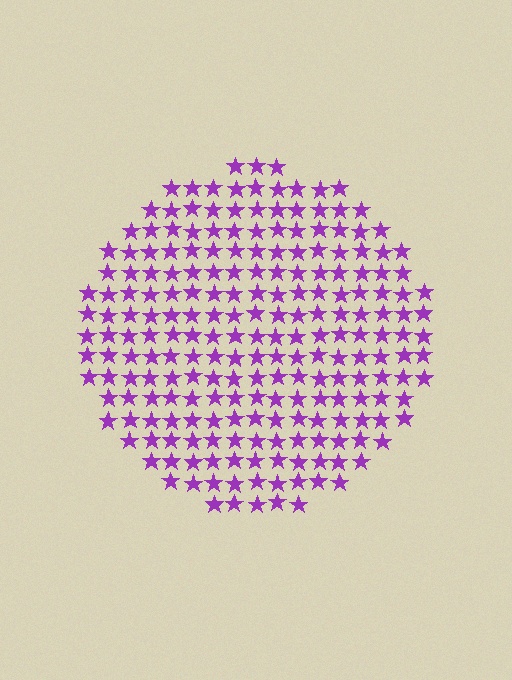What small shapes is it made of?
It is made of small stars.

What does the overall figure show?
The overall figure shows a circle.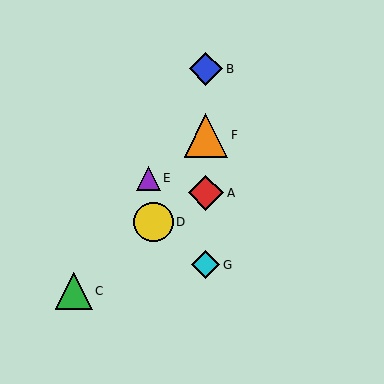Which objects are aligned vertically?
Objects A, B, F, G are aligned vertically.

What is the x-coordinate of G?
Object G is at x≈206.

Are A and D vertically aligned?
No, A is at x≈206 and D is at x≈153.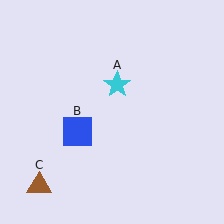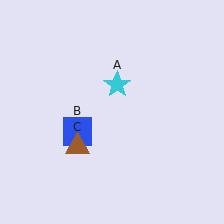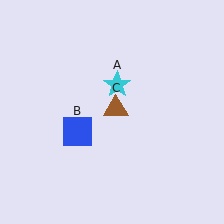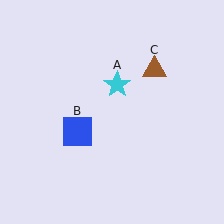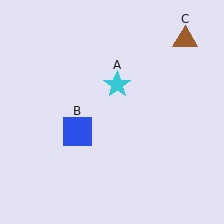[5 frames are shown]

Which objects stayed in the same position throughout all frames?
Cyan star (object A) and blue square (object B) remained stationary.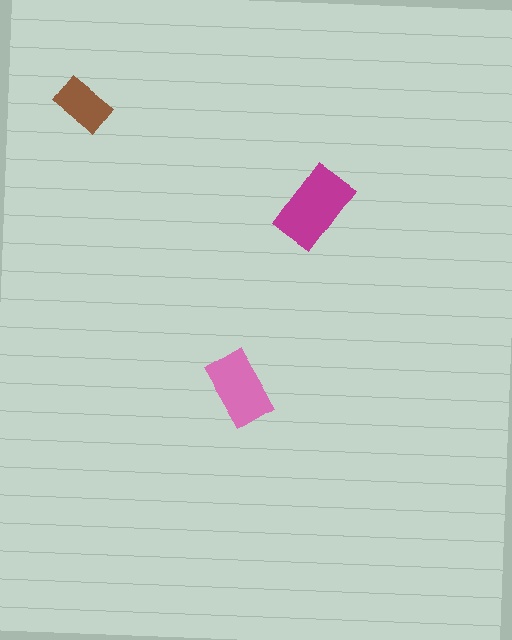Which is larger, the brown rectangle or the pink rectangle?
The pink one.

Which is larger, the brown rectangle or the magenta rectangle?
The magenta one.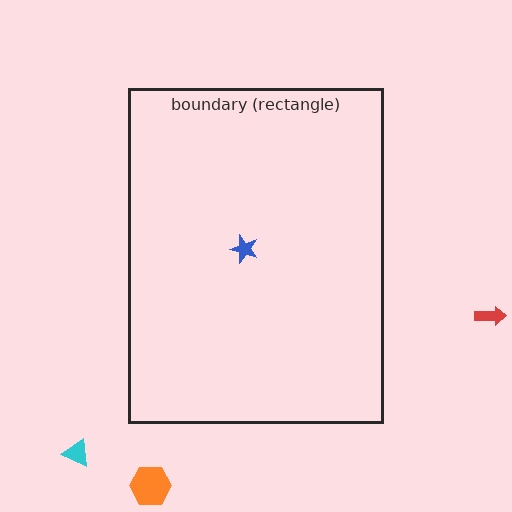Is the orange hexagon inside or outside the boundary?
Outside.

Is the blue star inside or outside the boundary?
Inside.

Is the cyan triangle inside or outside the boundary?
Outside.